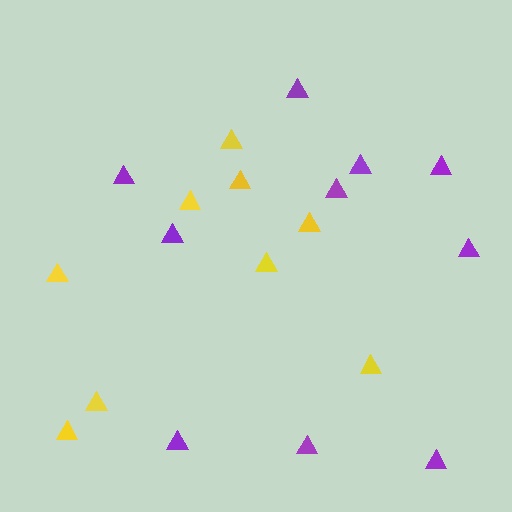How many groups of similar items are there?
There are 2 groups: one group of yellow triangles (9) and one group of purple triangles (10).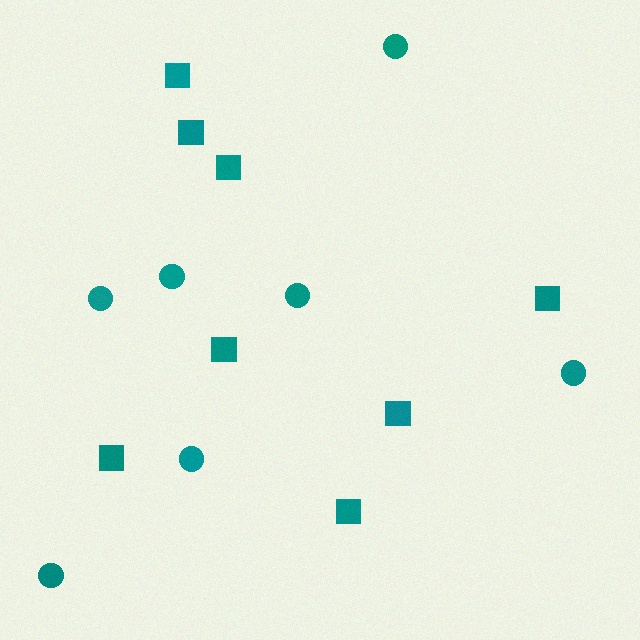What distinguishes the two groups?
There are 2 groups: one group of circles (7) and one group of squares (8).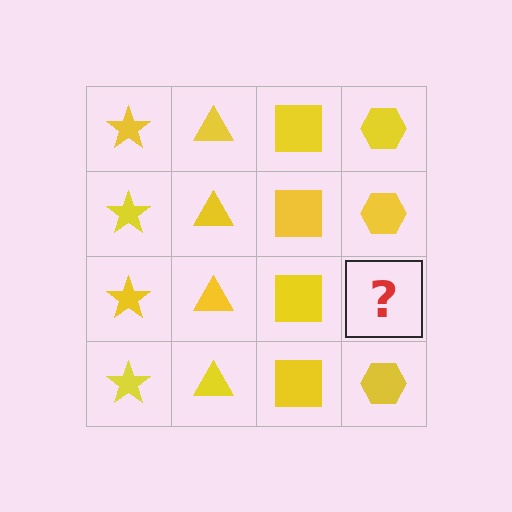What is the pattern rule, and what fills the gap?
The rule is that each column has a consistent shape. The gap should be filled with a yellow hexagon.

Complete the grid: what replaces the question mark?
The question mark should be replaced with a yellow hexagon.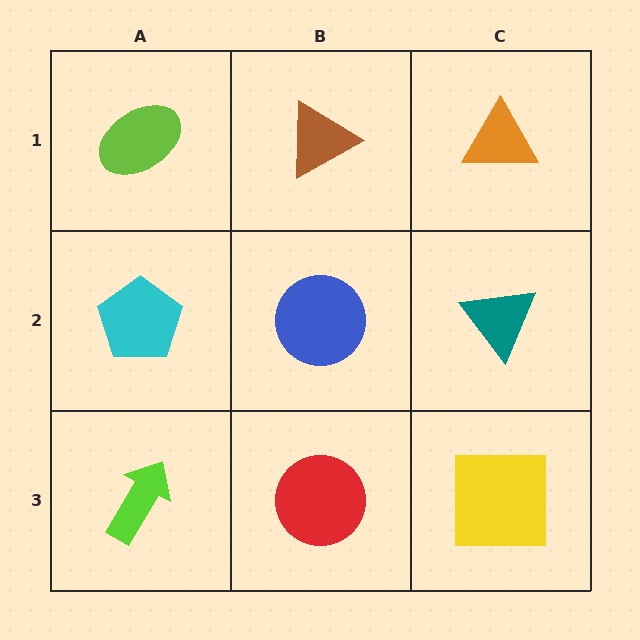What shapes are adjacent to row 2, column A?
A lime ellipse (row 1, column A), a lime arrow (row 3, column A), a blue circle (row 2, column B).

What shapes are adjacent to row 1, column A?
A cyan pentagon (row 2, column A), a brown triangle (row 1, column B).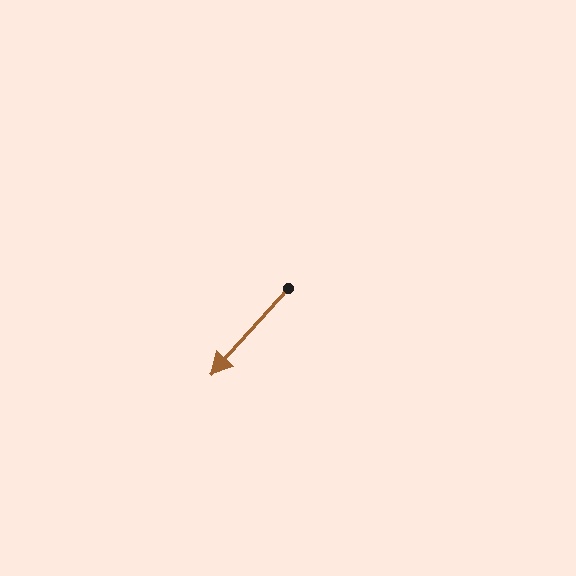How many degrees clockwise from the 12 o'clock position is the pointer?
Approximately 222 degrees.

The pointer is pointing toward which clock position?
Roughly 7 o'clock.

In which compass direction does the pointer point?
Southwest.